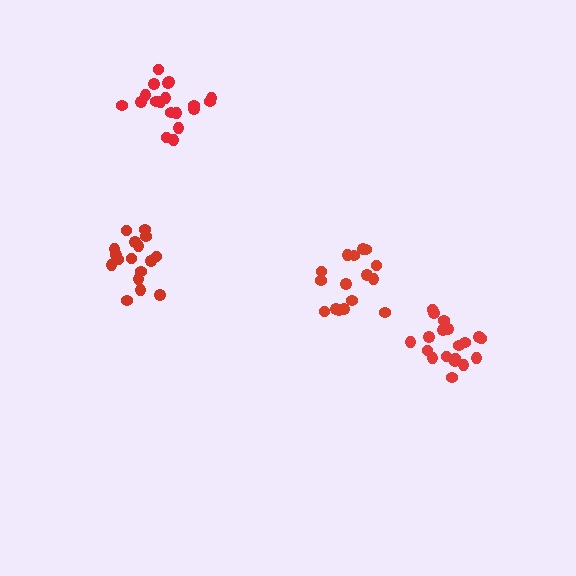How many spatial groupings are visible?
There are 4 spatial groupings.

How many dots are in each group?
Group 1: 19 dots, Group 2: 16 dots, Group 3: 19 dots, Group 4: 17 dots (71 total).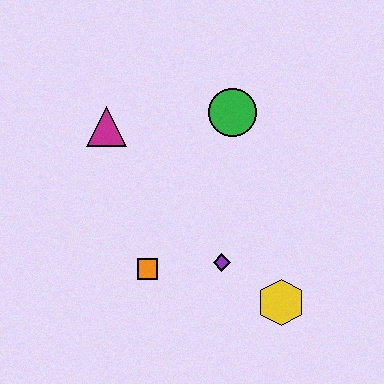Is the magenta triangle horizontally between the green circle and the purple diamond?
No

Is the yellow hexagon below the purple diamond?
Yes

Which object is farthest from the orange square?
The green circle is farthest from the orange square.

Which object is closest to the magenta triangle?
The green circle is closest to the magenta triangle.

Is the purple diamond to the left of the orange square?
No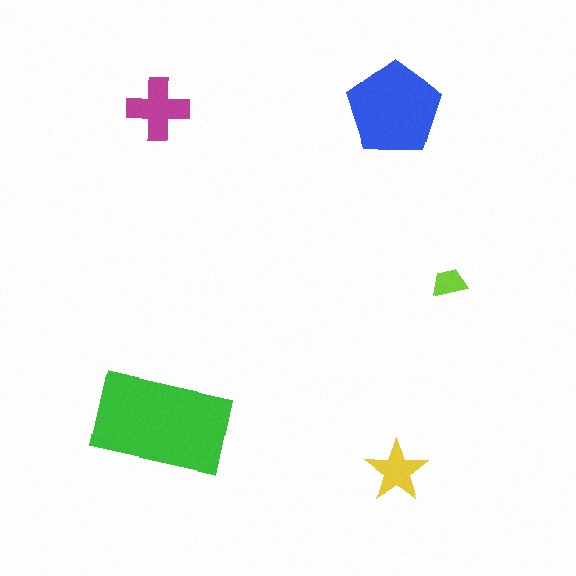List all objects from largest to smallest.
The green rectangle, the blue pentagon, the magenta cross, the yellow star, the lime trapezoid.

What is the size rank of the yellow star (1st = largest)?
4th.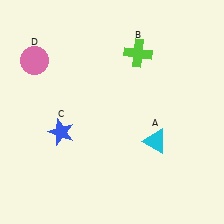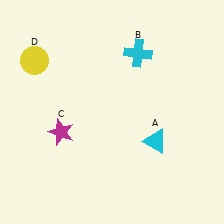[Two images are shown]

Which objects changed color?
B changed from lime to cyan. C changed from blue to magenta. D changed from pink to yellow.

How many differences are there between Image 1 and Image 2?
There are 3 differences between the two images.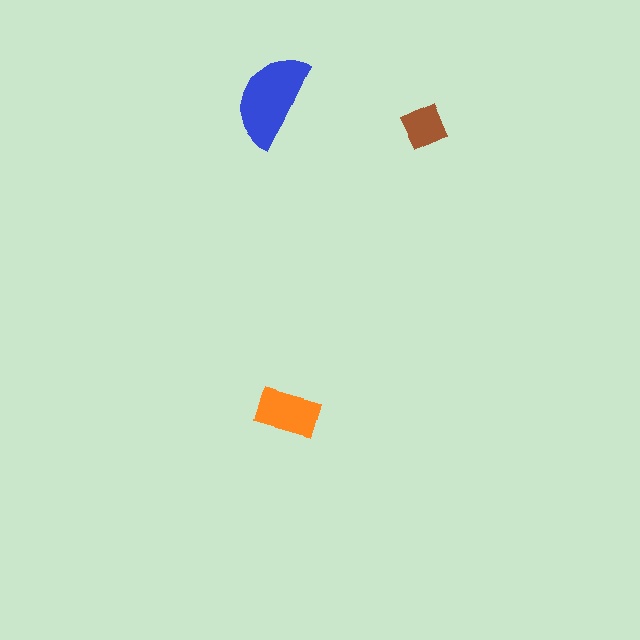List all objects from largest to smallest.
The blue semicircle, the orange rectangle, the brown diamond.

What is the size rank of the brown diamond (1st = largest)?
3rd.